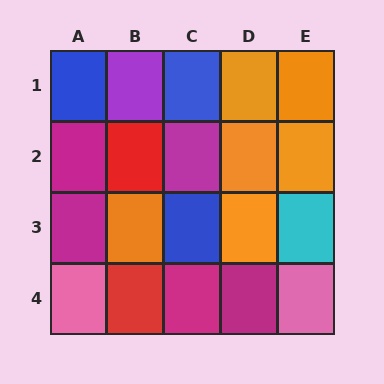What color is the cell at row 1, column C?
Blue.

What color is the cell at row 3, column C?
Blue.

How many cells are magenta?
5 cells are magenta.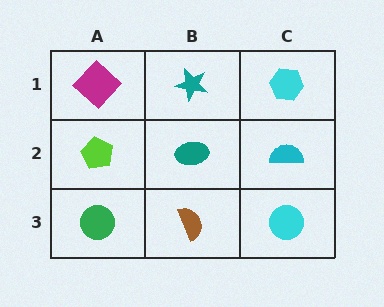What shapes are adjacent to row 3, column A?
A lime pentagon (row 2, column A), a brown semicircle (row 3, column B).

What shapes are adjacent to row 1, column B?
A teal ellipse (row 2, column B), a magenta diamond (row 1, column A), a cyan hexagon (row 1, column C).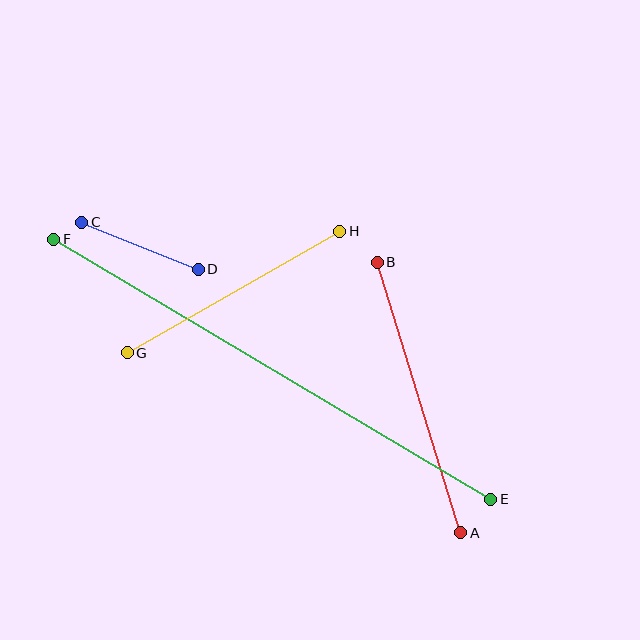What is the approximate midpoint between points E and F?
The midpoint is at approximately (272, 369) pixels.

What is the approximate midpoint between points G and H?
The midpoint is at approximately (234, 292) pixels.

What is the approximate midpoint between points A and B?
The midpoint is at approximately (419, 398) pixels.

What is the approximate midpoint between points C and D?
The midpoint is at approximately (140, 246) pixels.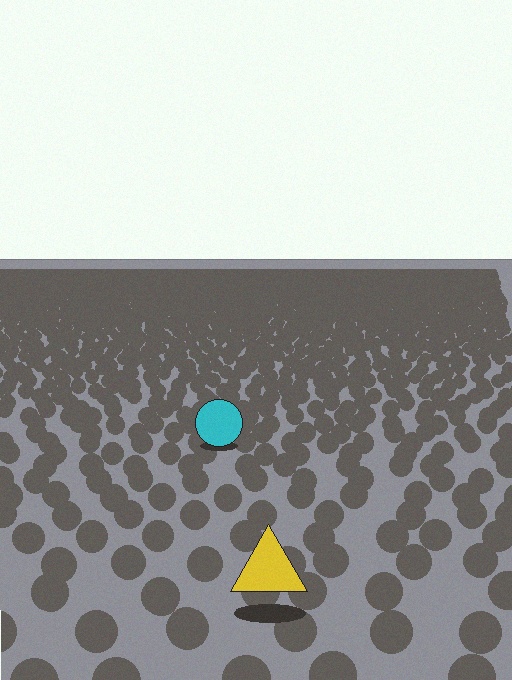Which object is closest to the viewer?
The yellow triangle is closest. The texture marks near it are larger and more spread out.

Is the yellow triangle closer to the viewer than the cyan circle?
Yes. The yellow triangle is closer — you can tell from the texture gradient: the ground texture is coarser near it.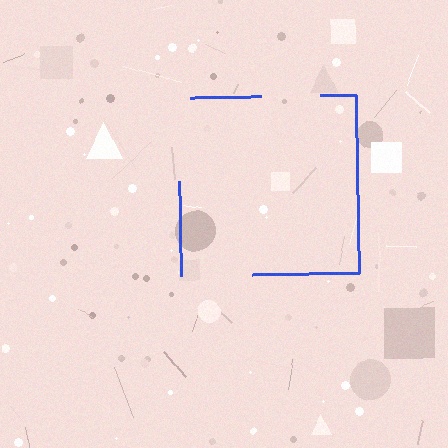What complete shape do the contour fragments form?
The contour fragments form a square.